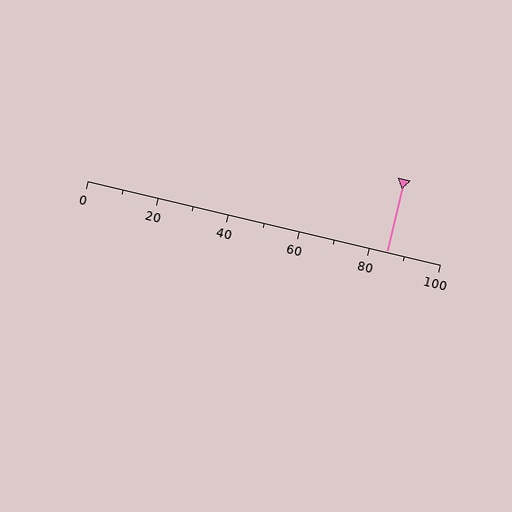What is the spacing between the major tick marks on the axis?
The major ticks are spaced 20 apart.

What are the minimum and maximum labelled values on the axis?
The axis runs from 0 to 100.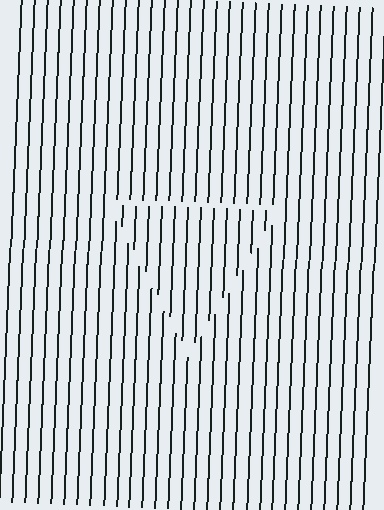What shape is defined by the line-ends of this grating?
An illusory triangle. The interior of the shape contains the same grating, shifted by half a period — the contour is defined by the phase discontinuity where line-ends from the inner and outer gratings abut.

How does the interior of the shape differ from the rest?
The interior of the shape contains the same grating, shifted by half a period — the contour is defined by the phase discontinuity where line-ends from the inner and outer gratings abut.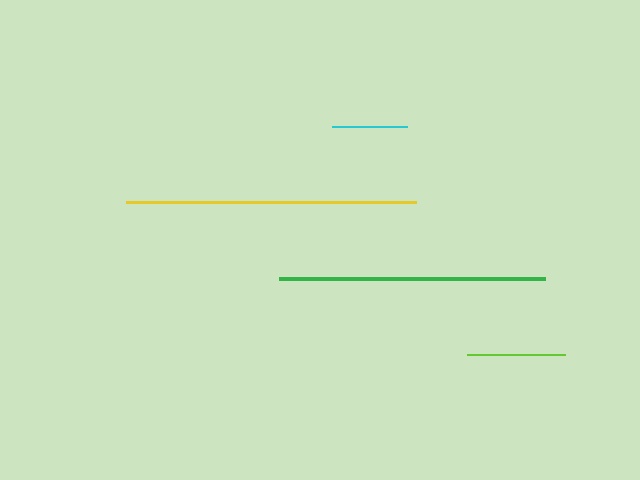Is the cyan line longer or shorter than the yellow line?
The yellow line is longer than the cyan line.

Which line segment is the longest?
The yellow line is the longest at approximately 289 pixels.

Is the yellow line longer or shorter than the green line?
The yellow line is longer than the green line.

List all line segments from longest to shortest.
From longest to shortest: yellow, green, lime, cyan.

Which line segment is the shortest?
The cyan line is the shortest at approximately 75 pixels.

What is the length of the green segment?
The green segment is approximately 266 pixels long.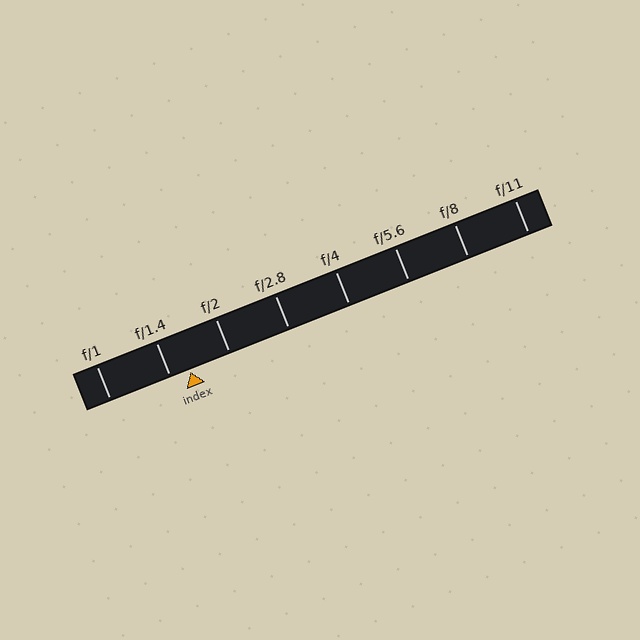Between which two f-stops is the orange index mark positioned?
The index mark is between f/1.4 and f/2.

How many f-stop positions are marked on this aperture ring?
There are 8 f-stop positions marked.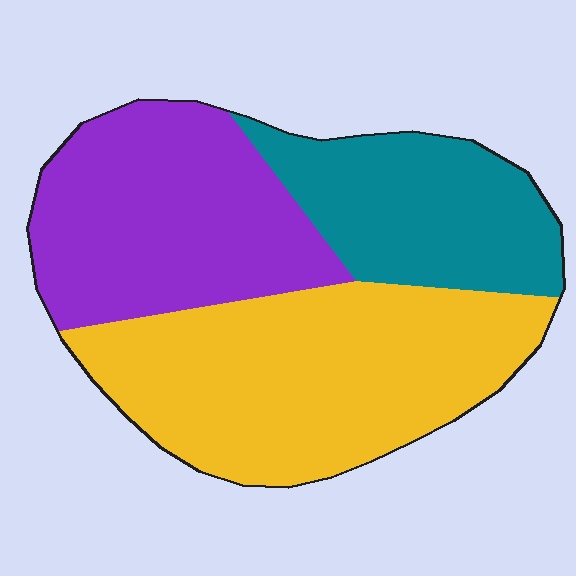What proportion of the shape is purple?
Purple covers 33% of the shape.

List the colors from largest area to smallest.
From largest to smallest: yellow, purple, teal.